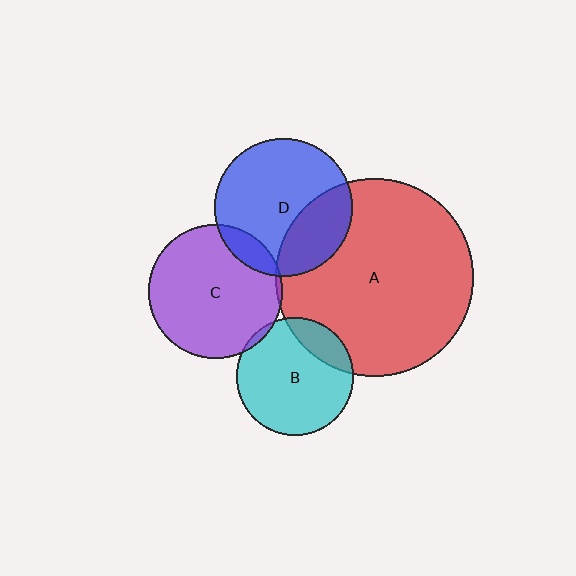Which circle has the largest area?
Circle A (red).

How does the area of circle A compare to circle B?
Approximately 2.8 times.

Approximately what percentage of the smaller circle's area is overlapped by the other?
Approximately 30%.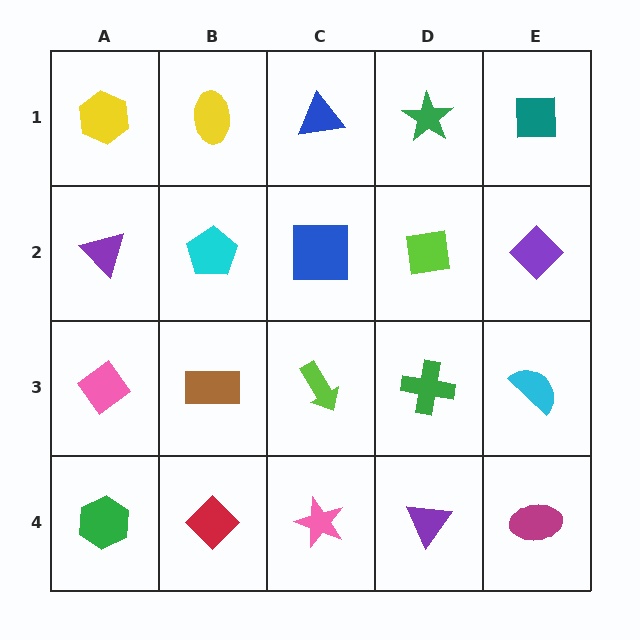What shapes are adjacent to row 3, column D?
A lime square (row 2, column D), a purple triangle (row 4, column D), a lime arrow (row 3, column C), a cyan semicircle (row 3, column E).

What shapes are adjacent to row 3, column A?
A purple triangle (row 2, column A), a green hexagon (row 4, column A), a brown rectangle (row 3, column B).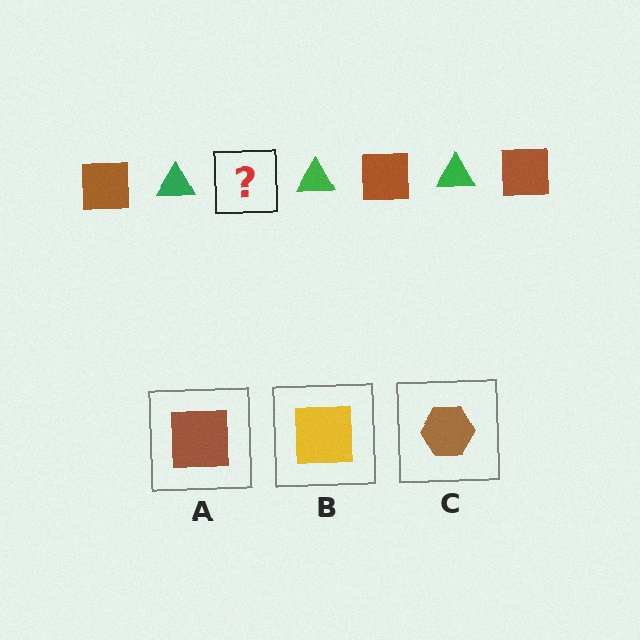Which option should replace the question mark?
Option A.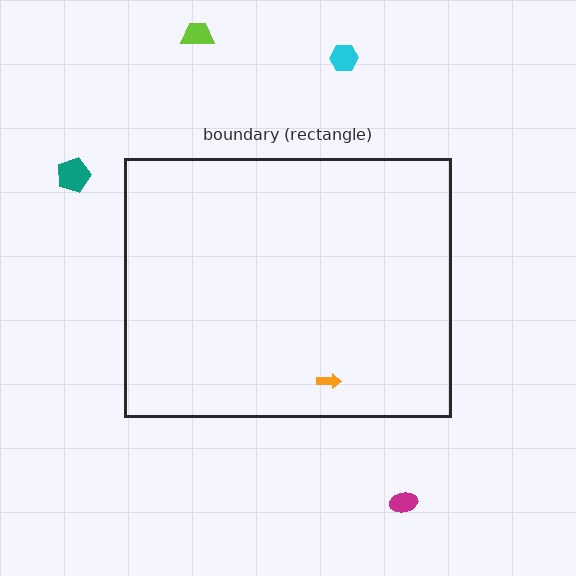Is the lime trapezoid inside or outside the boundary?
Outside.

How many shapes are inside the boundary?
1 inside, 4 outside.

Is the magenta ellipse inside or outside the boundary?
Outside.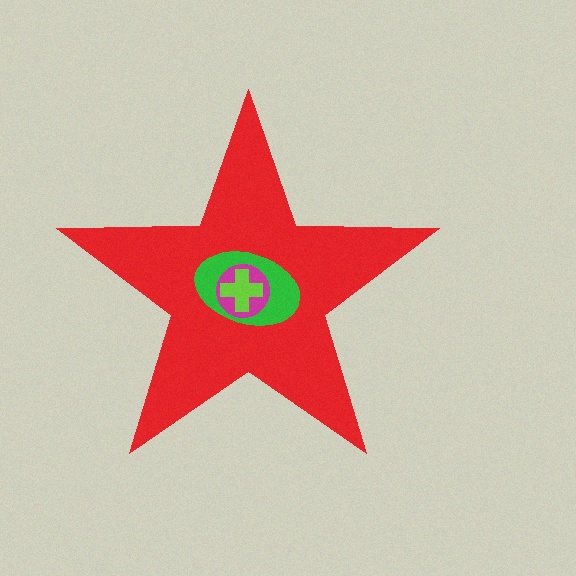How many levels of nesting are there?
4.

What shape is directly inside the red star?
The green ellipse.